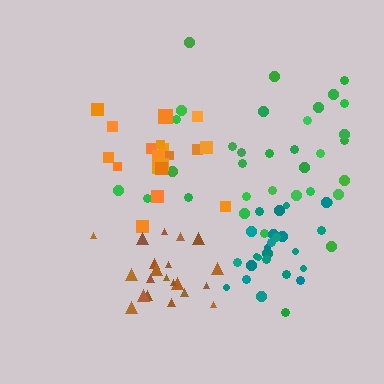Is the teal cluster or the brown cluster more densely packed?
Brown.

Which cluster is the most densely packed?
Brown.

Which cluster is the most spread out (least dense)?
Green.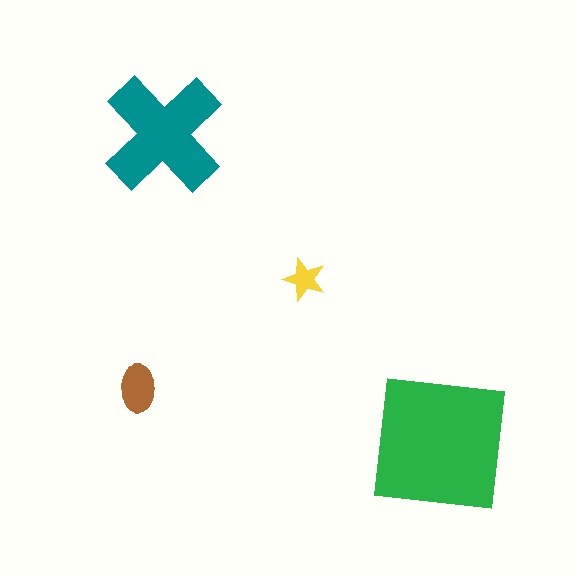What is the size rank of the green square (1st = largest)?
1st.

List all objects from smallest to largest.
The yellow star, the brown ellipse, the teal cross, the green square.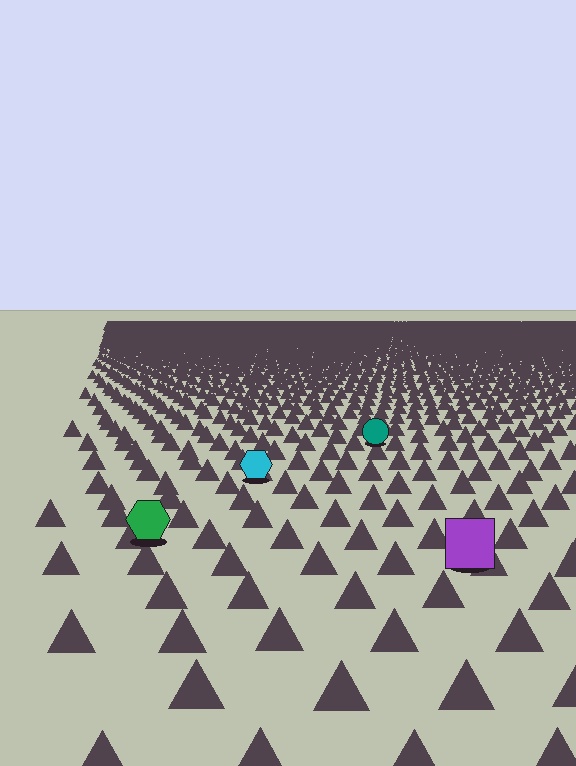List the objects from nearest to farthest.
From nearest to farthest: the purple square, the green hexagon, the cyan hexagon, the teal circle.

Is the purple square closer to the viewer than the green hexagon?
Yes. The purple square is closer — you can tell from the texture gradient: the ground texture is coarser near it.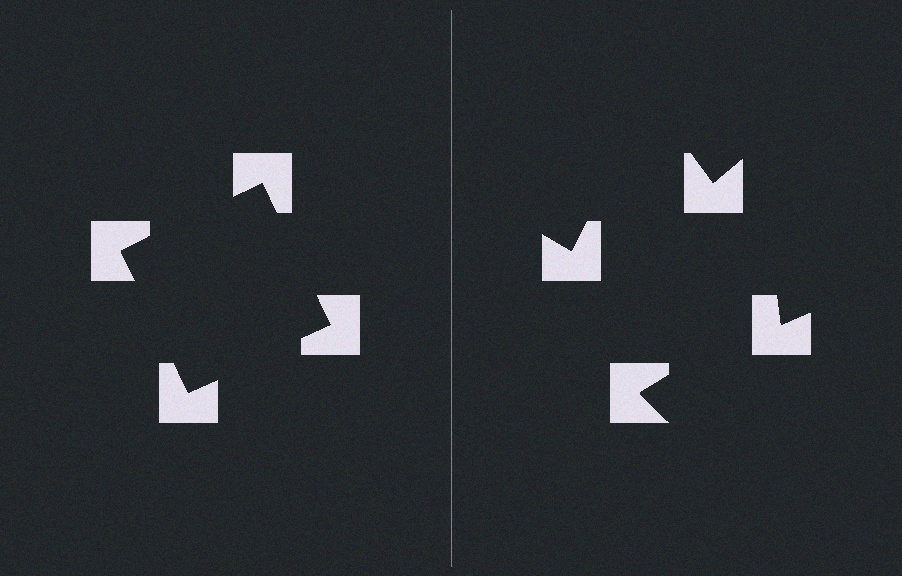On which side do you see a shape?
An illusory square appears on the left side. On the right side the wedge cuts are rotated, so no coherent shape forms.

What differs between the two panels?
The notched squares are positioned identically on both sides; only the wedge orientations differ. On the left they align to a square; on the right they are misaligned.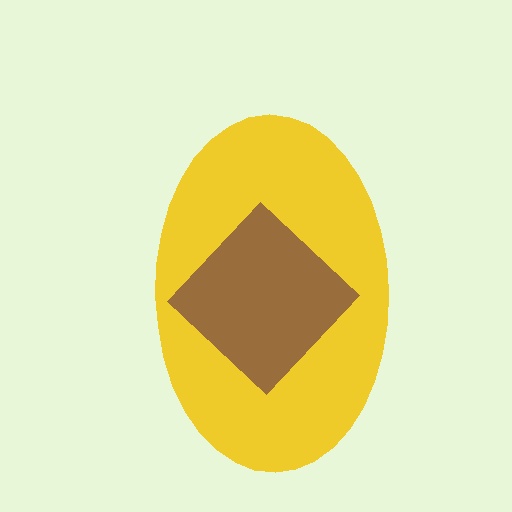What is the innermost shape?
The brown diamond.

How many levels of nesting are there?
2.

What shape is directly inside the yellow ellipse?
The brown diamond.